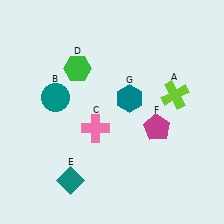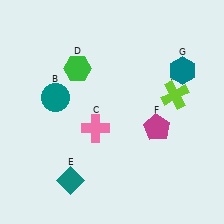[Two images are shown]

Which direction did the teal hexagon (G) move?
The teal hexagon (G) moved right.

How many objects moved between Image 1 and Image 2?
1 object moved between the two images.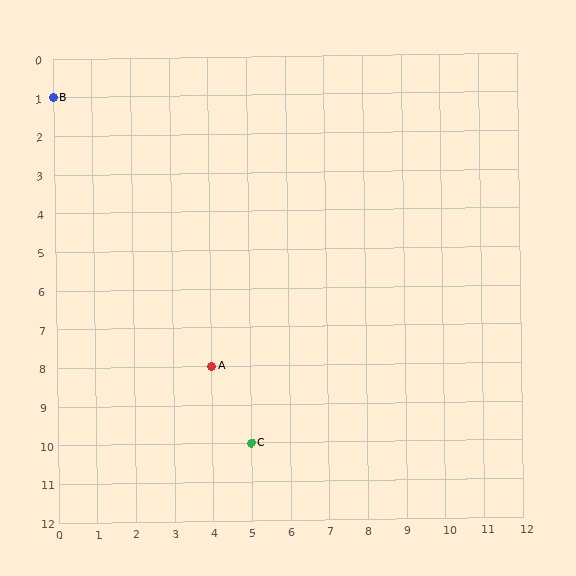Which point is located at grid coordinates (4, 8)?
Point A is at (4, 8).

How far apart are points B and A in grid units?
Points B and A are 4 columns and 7 rows apart (about 8.1 grid units diagonally).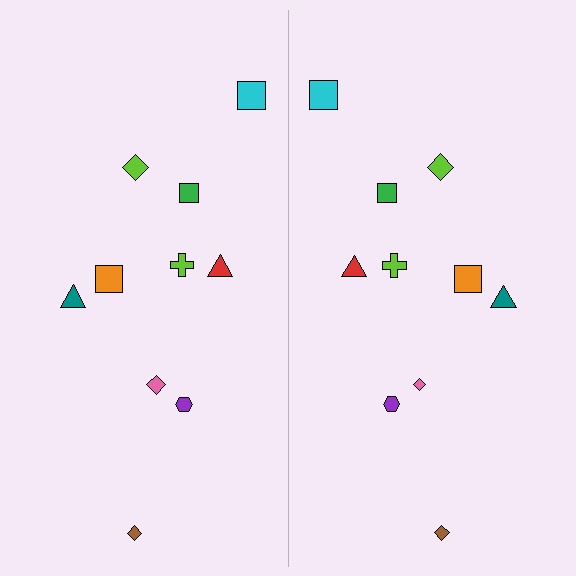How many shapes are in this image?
There are 20 shapes in this image.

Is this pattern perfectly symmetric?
No, the pattern is not perfectly symmetric. The pink diamond on the right side has a different size than its mirror counterpart.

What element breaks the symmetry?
The pink diamond on the right side has a different size than its mirror counterpart.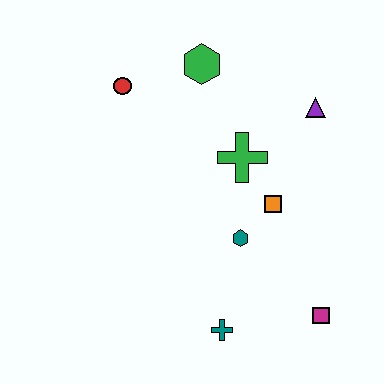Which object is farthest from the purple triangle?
The teal cross is farthest from the purple triangle.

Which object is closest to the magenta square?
The teal cross is closest to the magenta square.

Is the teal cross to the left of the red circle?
No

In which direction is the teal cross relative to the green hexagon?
The teal cross is below the green hexagon.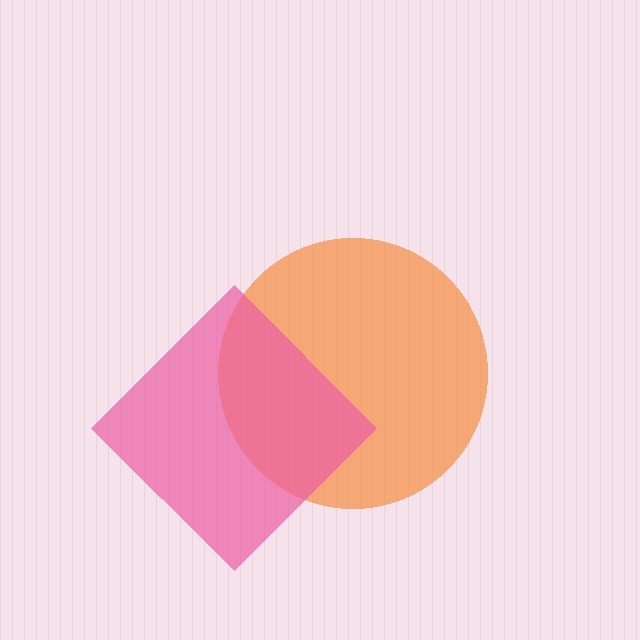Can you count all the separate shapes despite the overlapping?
Yes, there are 2 separate shapes.